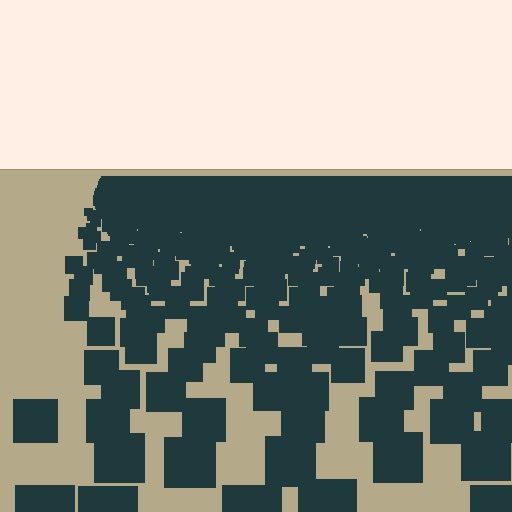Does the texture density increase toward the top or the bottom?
Density increases toward the top.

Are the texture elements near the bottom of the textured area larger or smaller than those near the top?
Larger. Near the bottom, elements are closer to the viewer and appear at a bigger on-screen size.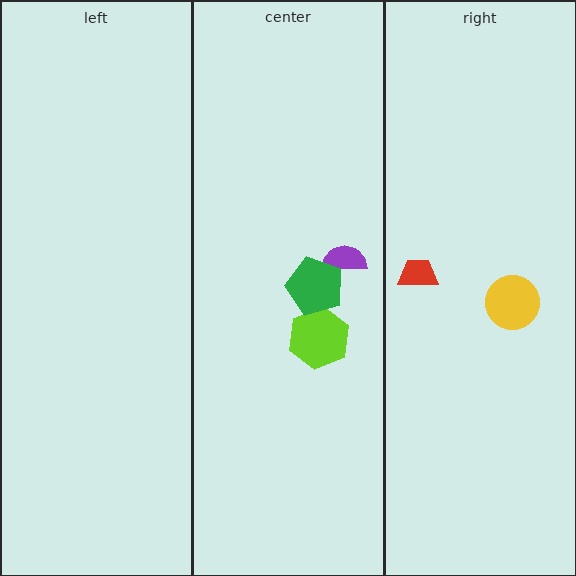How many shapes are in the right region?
2.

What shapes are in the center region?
The purple semicircle, the lime hexagon, the green pentagon.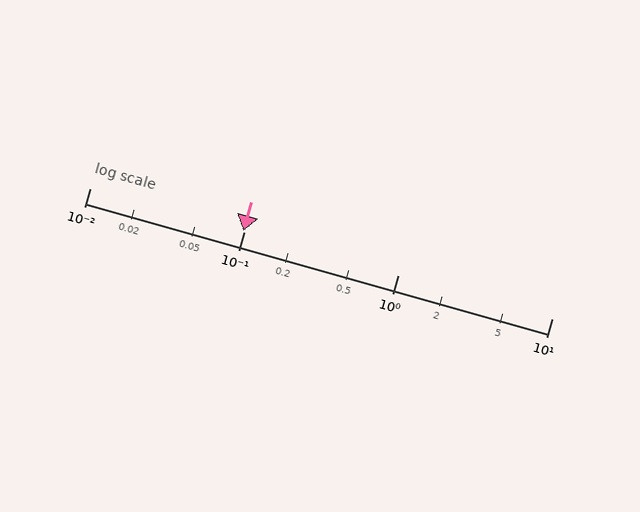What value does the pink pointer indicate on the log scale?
The pointer indicates approximately 0.099.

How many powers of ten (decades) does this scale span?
The scale spans 3 decades, from 0.01 to 10.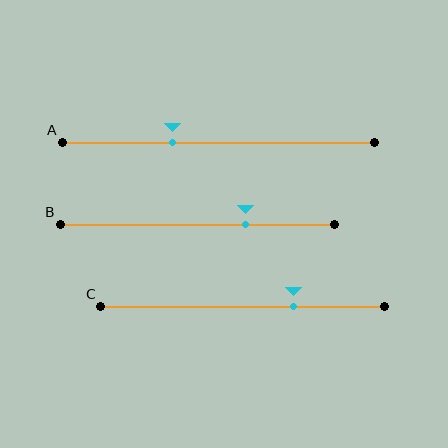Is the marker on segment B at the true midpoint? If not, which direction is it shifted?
No, the marker on segment B is shifted to the right by about 18% of the segment length.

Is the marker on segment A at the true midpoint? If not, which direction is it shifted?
No, the marker on segment A is shifted to the left by about 15% of the segment length.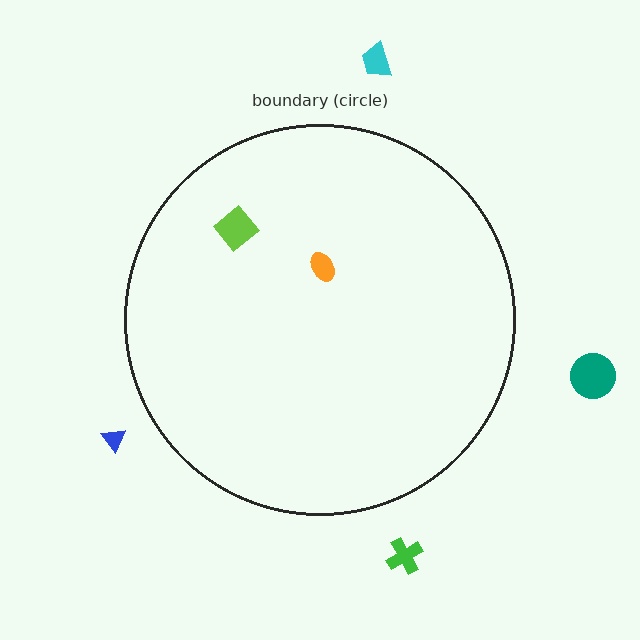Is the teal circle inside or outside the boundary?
Outside.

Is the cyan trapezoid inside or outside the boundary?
Outside.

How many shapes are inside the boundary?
2 inside, 4 outside.